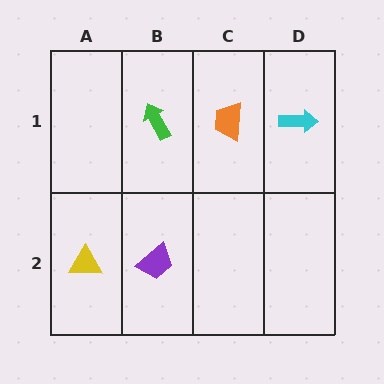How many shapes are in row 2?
2 shapes.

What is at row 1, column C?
An orange trapezoid.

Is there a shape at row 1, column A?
No, that cell is empty.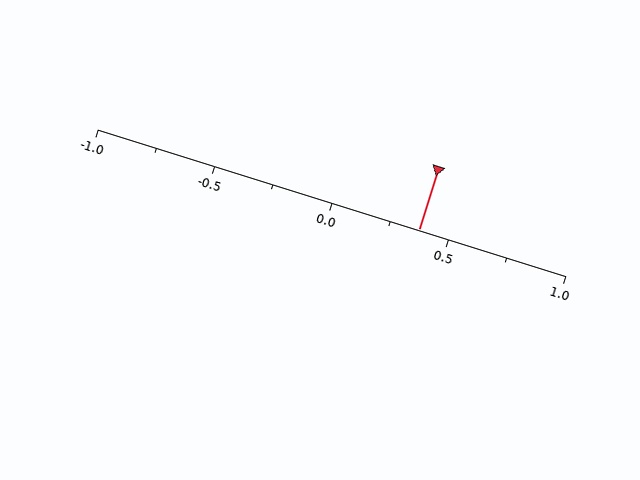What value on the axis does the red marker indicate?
The marker indicates approximately 0.38.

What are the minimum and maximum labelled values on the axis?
The axis runs from -1.0 to 1.0.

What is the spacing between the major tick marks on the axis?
The major ticks are spaced 0.5 apart.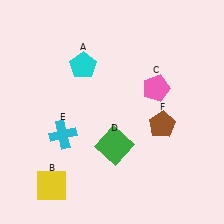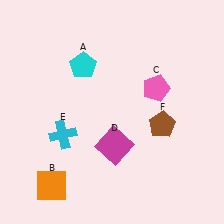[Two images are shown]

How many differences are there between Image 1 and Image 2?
There are 2 differences between the two images.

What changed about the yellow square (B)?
In Image 1, B is yellow. In Image 2, it changed to orange.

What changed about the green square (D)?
In Image 1, D is green. In Image 2, it changed to magenta.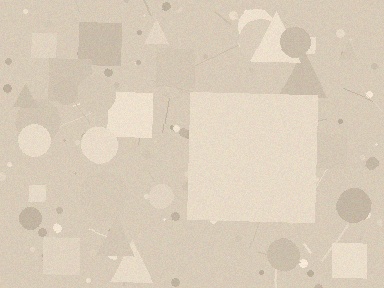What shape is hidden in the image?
A square is hidden in the image.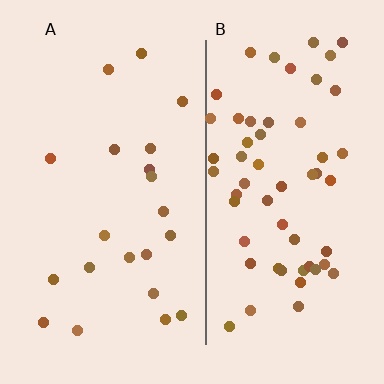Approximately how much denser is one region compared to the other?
Approximately 2.8× — region B over region A.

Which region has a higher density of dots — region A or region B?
B (the right).